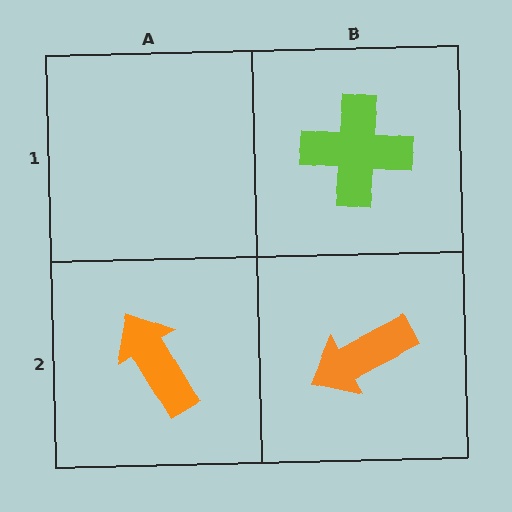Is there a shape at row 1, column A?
No, that cell is empty.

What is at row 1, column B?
A lime cross.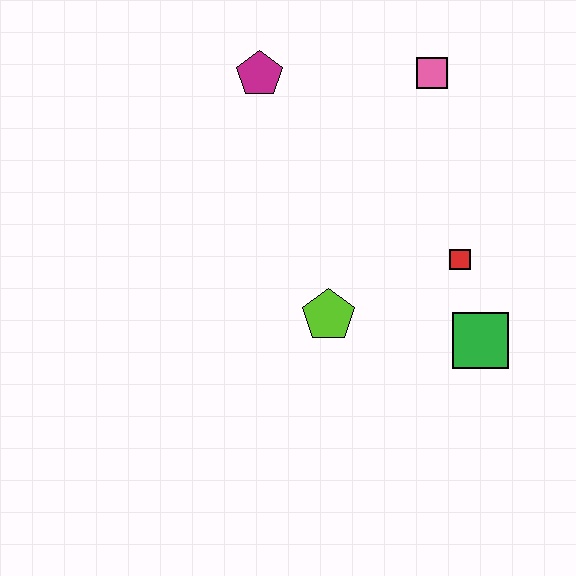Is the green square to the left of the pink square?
No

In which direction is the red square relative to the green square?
The red square is above the green square.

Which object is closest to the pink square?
The magenta pentagon is closest to the pink square.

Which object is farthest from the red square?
The magenta pentagon is farthest from the red square.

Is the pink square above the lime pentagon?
Yes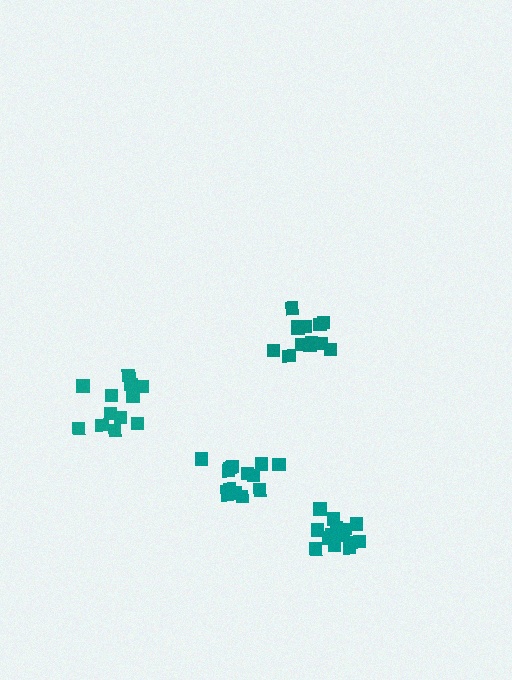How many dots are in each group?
Group 1: 13 dots, Group 2: 12 dots, Group 3: 14 dots, Group 4: 14 dots (53 total).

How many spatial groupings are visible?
There are 4 spatial groupings.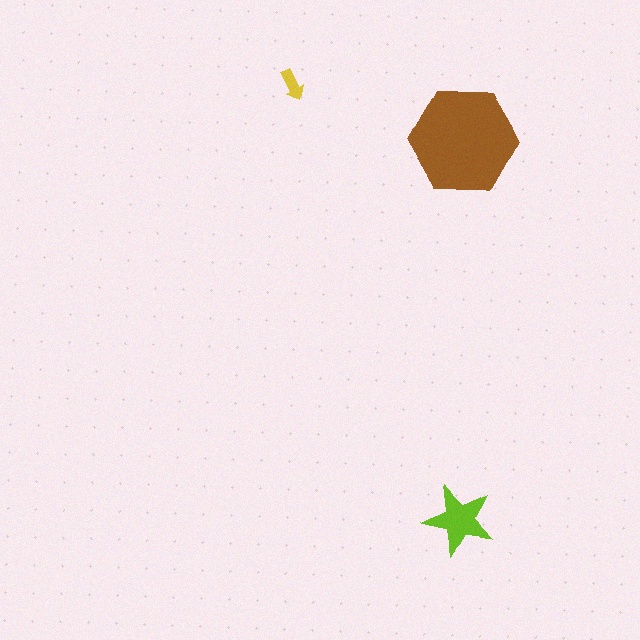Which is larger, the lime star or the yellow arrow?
The lime star.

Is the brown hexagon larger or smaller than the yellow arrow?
Larger.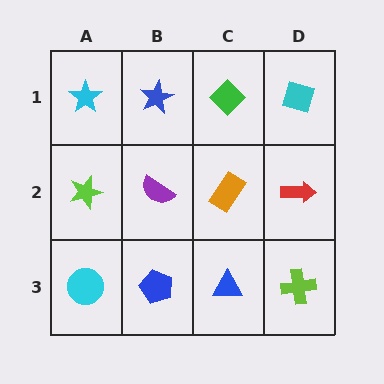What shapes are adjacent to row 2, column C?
A green diamond (row 1, column C), a blue triangle (row 3, column C), a purple semicircle (row 2, column B), a red arrow (row 2, column D).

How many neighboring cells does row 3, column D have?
2.